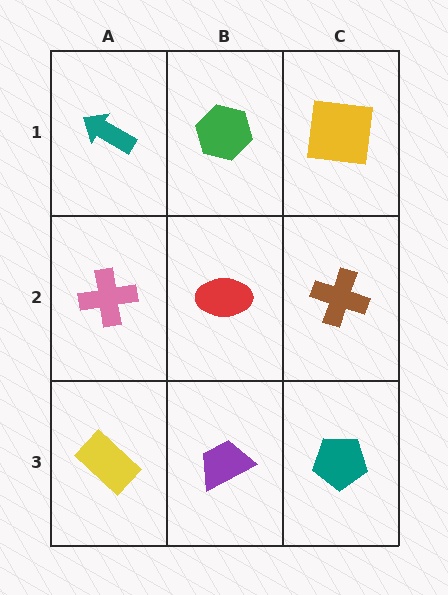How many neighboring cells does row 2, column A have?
3.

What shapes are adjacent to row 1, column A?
A pink cross (row 2, column A), a green hexagon (row 1, column B).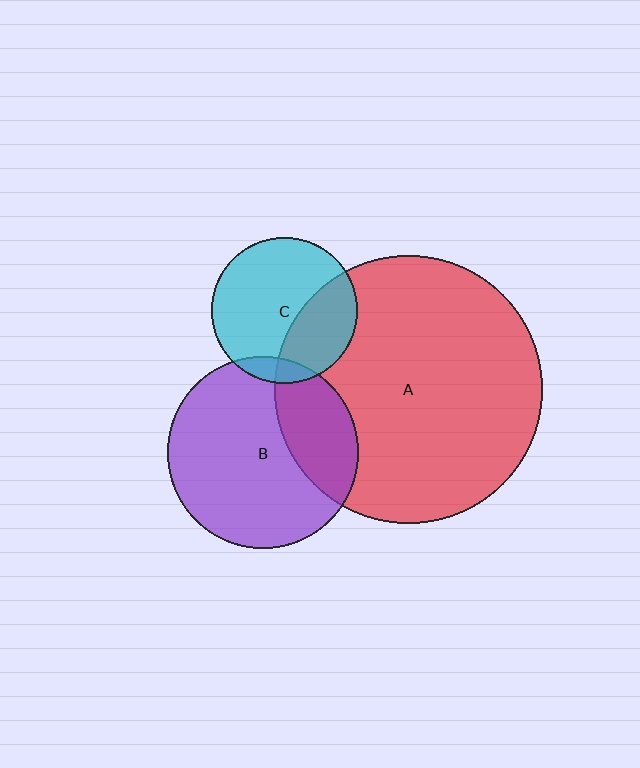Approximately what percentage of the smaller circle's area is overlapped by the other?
Approximately 10%.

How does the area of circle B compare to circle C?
Approximately 1.7 times.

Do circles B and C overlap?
Yes.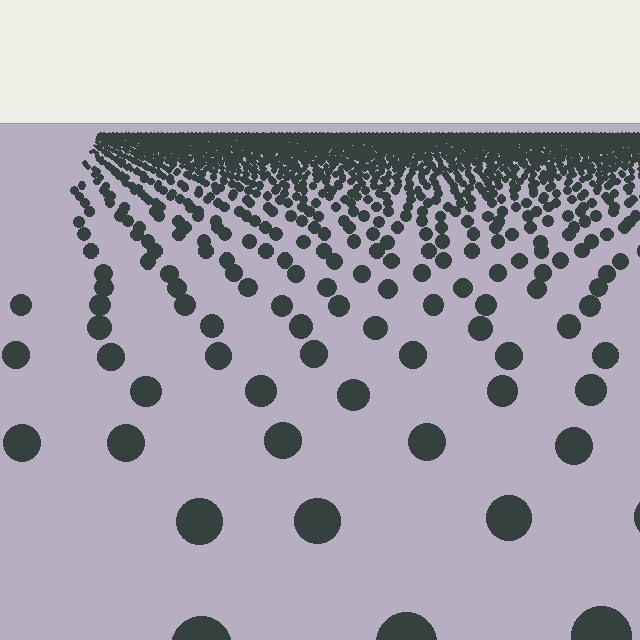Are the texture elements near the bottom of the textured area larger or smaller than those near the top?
Larger. Near the bottom, elements are closer to the viewer and appear at a bigger on-screen size.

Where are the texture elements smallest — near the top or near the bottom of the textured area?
Near the top.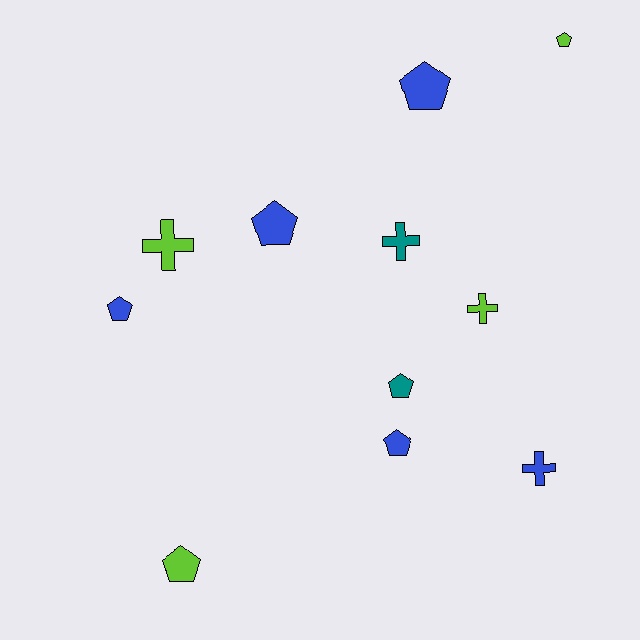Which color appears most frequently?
Blue, with 5 objects.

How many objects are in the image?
There are 11 objects.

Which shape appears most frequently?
Pentagon, with 7 objects.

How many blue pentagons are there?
There are 4 blue pentagons.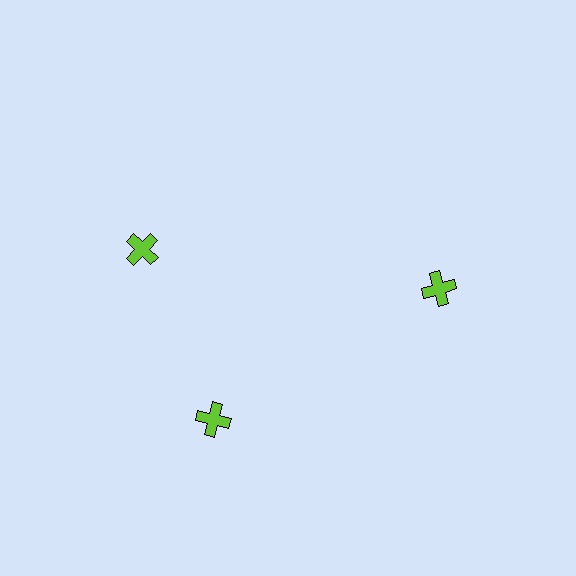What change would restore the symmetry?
The symmetry would be restored by rotating it back into even spacing with its neighbors so that all 3 crosses sit at equal angles and equal distance from the center.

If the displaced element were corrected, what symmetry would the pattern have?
It would have 3-fold rotational symmetry — the pattern would map onto itself every 120 degrees.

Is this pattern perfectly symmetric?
No. The 3 lime crosses are arranged in a ring, but one element near the 11 o'clock position is rotated out of alignment along the ring, breaking the 3-fold rotational symmetry.